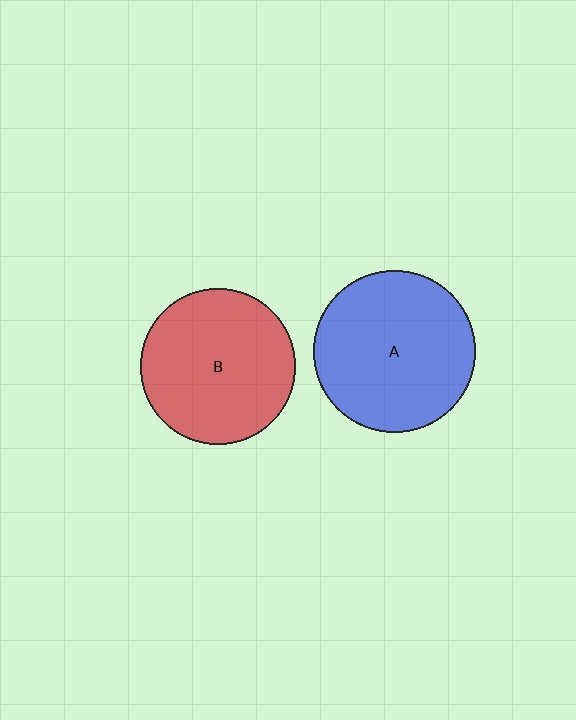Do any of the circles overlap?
No, none of the circles overlap.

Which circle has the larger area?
Circle A (blue).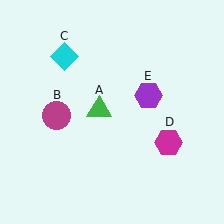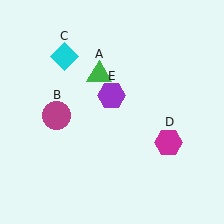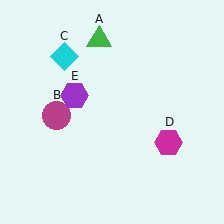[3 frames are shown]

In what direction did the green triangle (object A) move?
The green triangle (object A) moved up.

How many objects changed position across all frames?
2 objects changed position: green triangle (object A), purple hexagon (object E).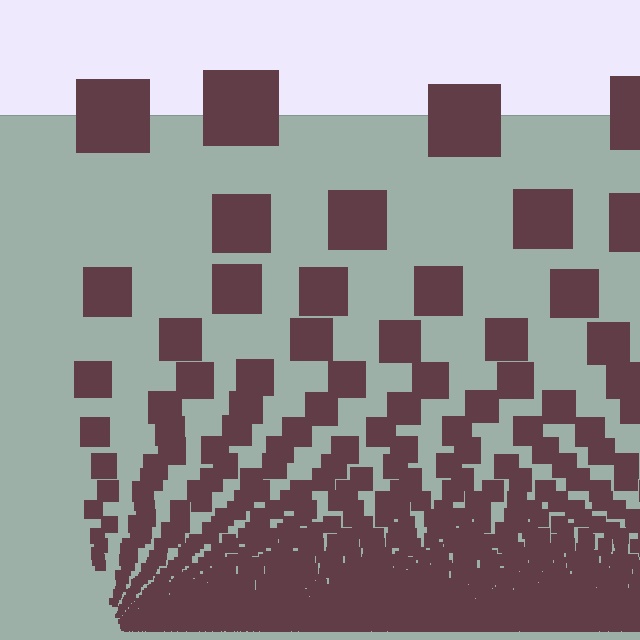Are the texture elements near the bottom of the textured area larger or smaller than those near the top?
Smaller. The gradient is inverted — elements near the bottom are smaller and denser.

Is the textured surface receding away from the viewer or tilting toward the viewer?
The surface appears to tilt toward the viewer. Texture elements get larger and sparser toward the top.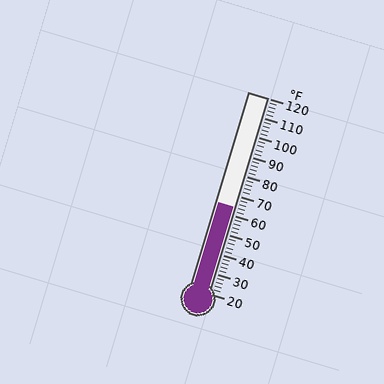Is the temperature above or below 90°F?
The temperature is below 90°F.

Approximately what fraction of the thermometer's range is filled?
The thermometer is filled to approximately 45% of its range.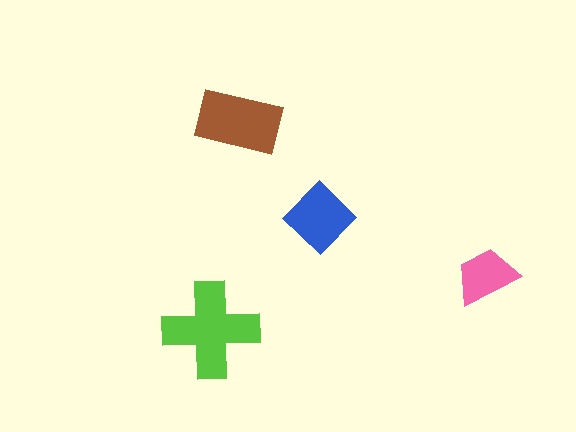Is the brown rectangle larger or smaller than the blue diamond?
Larger.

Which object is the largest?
The lime cross.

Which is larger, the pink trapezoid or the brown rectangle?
The brown rectangle.